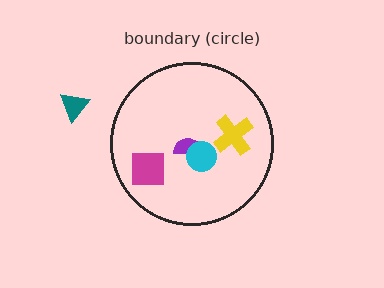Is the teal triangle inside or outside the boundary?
Outside.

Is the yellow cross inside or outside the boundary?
Inside.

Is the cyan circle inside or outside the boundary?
Inside.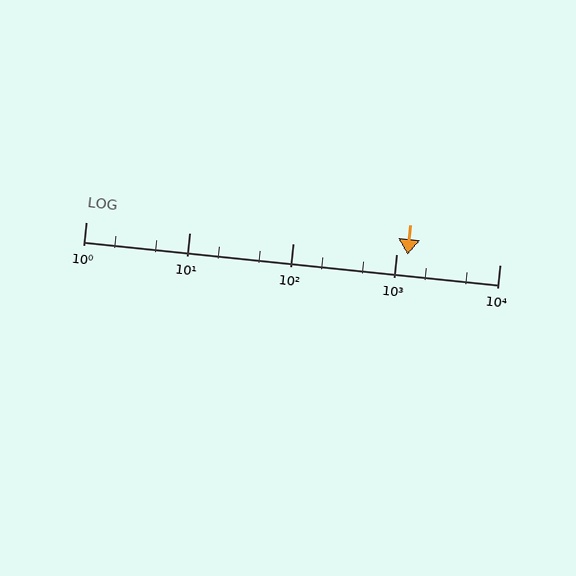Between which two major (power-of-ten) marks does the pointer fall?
The pointer is between 1000 and 10000.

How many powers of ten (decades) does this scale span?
The scale spans 4 decades, from 1 to 10000.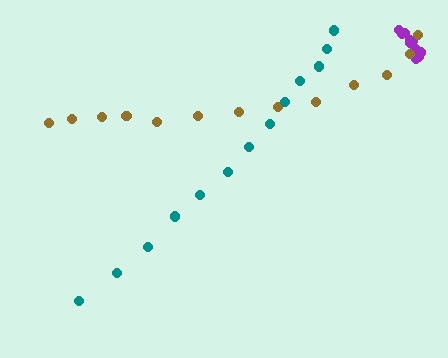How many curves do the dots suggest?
There are 3 distinct paths.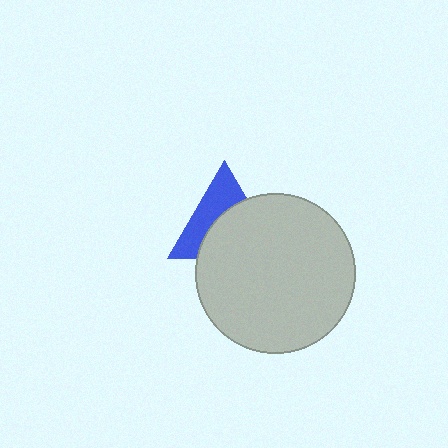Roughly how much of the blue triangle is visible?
A small part of it is visible (roughly 45%).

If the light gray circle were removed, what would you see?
You would see the complete blue triangle.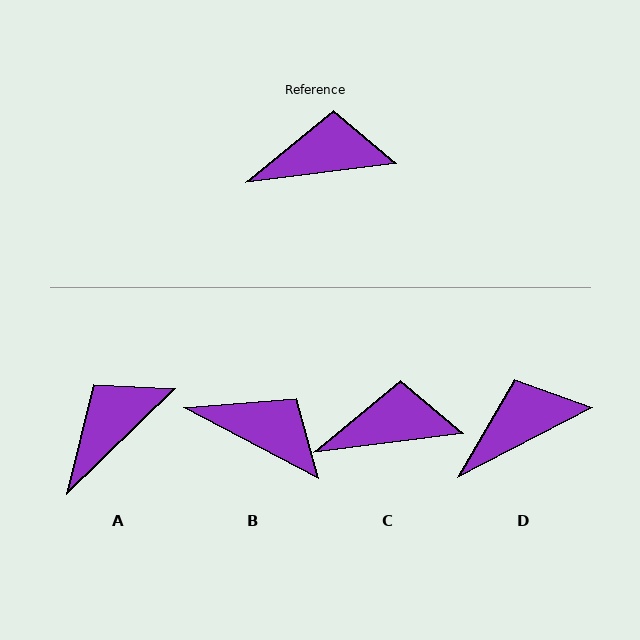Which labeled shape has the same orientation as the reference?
C.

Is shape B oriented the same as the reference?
No, it is off by about 35 degrees.